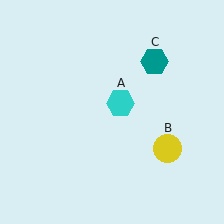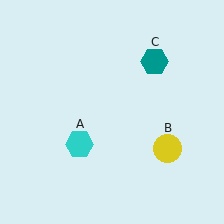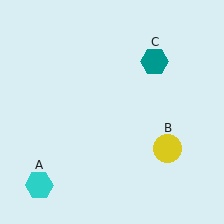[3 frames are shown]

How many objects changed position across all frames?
1 object changed position: cyan hexagon (object A).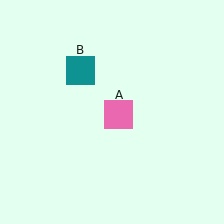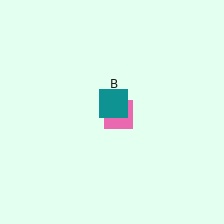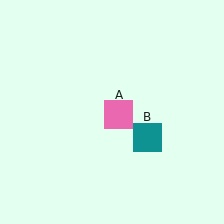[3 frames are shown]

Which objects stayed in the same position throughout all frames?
Pink square (object A) remained stationary.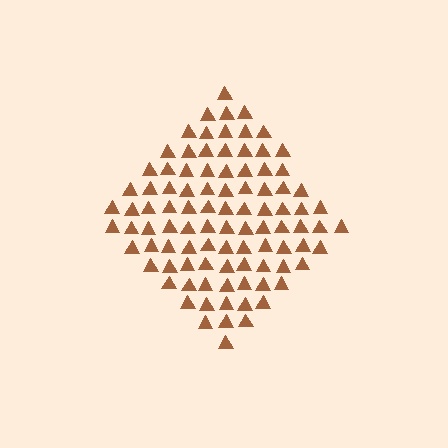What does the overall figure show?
The overall figure shows a diamond.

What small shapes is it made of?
It is made of small triangles.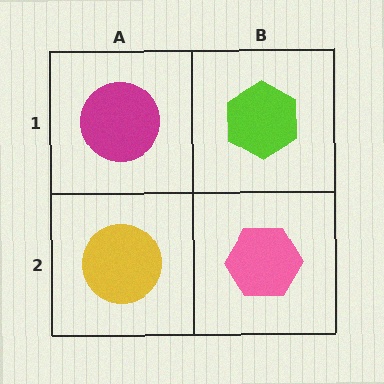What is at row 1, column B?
A lime hexagon.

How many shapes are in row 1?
2 shapes.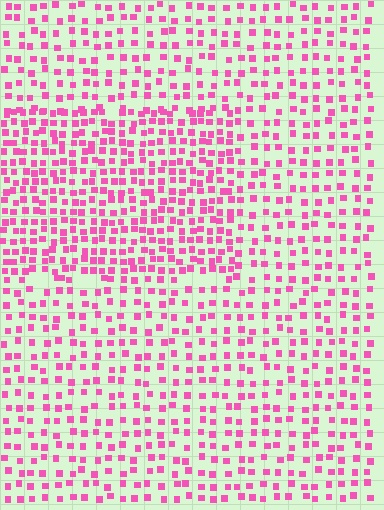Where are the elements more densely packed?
The elements are more densely packed inside the rectangle boundary.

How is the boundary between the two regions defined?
The boundary is defined by a change in element density (approximately 1.7x ratio). All elements are the same color, size, and shape.